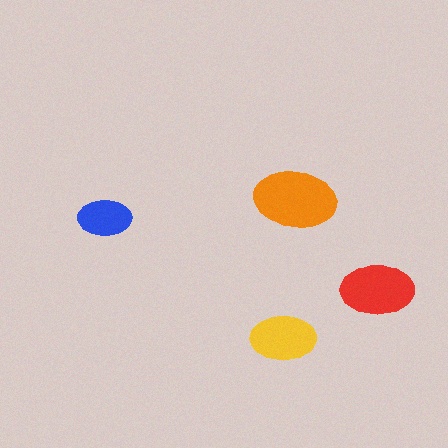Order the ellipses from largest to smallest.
the orange one, the red one, the yellow one, the blue one.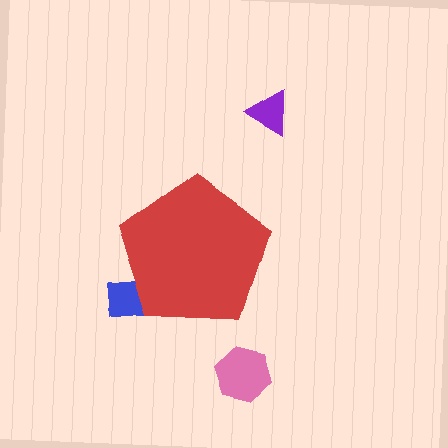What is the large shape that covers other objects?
A red pentagon.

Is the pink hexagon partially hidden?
No, the pink hexagon is fully visible.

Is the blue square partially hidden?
Yes, the blue square is partially hidden behind the red pentagon.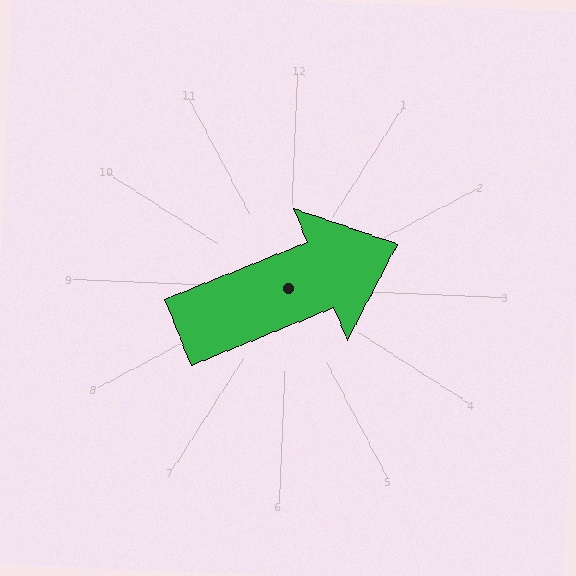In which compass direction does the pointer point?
Northeast.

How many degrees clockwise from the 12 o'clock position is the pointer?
Approximately 66 degrees.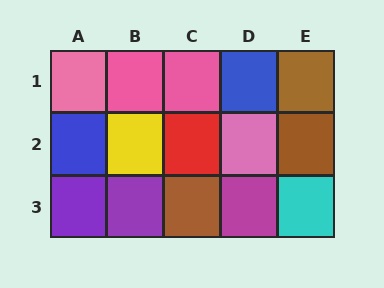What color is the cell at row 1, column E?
Brown.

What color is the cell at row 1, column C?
Pink.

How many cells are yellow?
1 cell is yellow.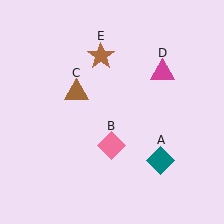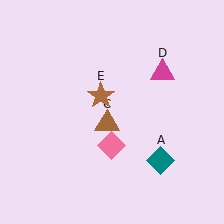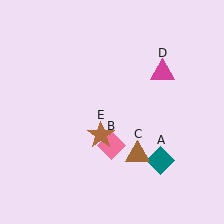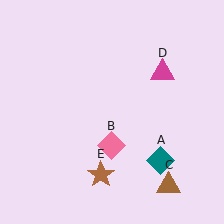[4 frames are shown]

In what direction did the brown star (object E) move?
The brown star (object E) moved down.